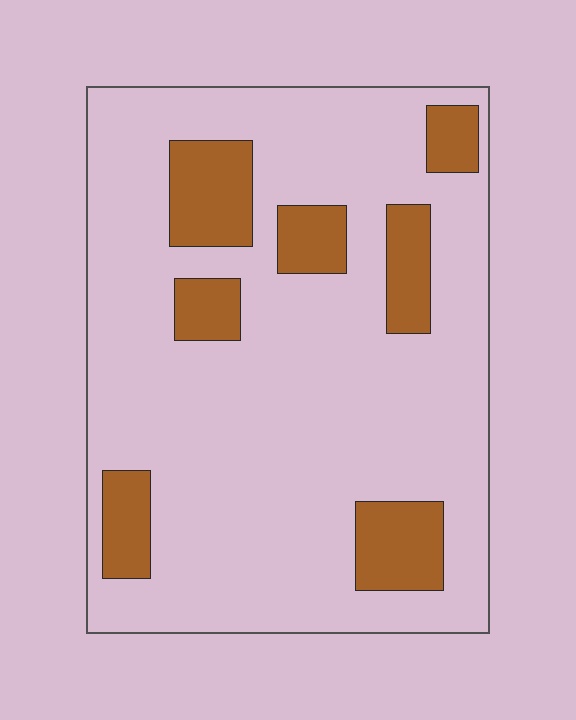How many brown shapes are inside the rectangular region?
7.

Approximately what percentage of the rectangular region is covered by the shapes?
Approximately 20%.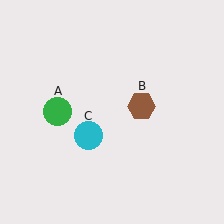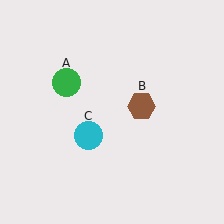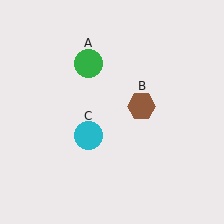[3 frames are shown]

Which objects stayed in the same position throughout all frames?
Brown hexagon (object B) and cyan circle (object C) remained stationary.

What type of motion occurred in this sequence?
The green circle (object A) rotated clockwise around the center of the scene.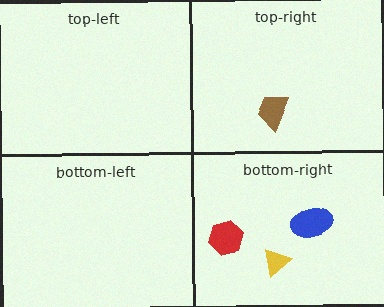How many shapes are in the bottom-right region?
3.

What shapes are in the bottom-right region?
The blue ellipse, the yellow triangle, the red hexagon.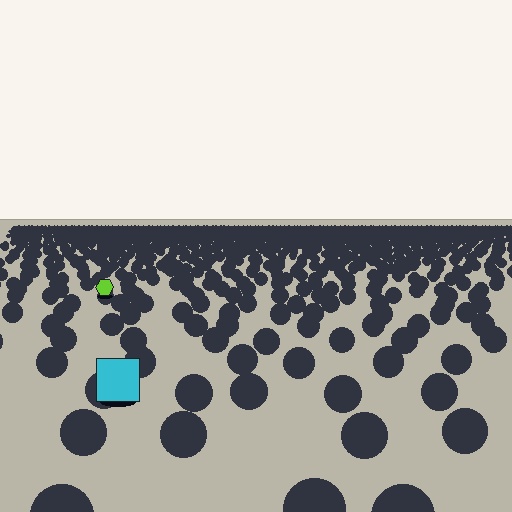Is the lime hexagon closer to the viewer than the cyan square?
No. The cyan square is closer — you can tell from the texture gradient: the ground texture is coarser near it.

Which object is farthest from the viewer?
The lime hexagon is farthest from the viewer. It appears smaller and the ground texture around it is denser.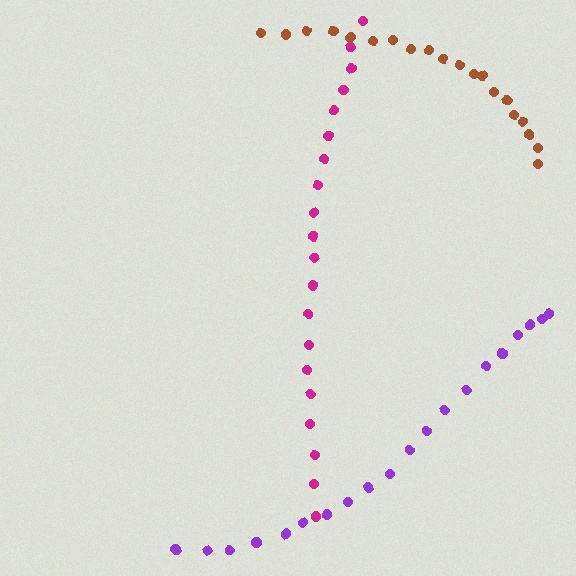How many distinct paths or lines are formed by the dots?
There are 3 distinct paths.